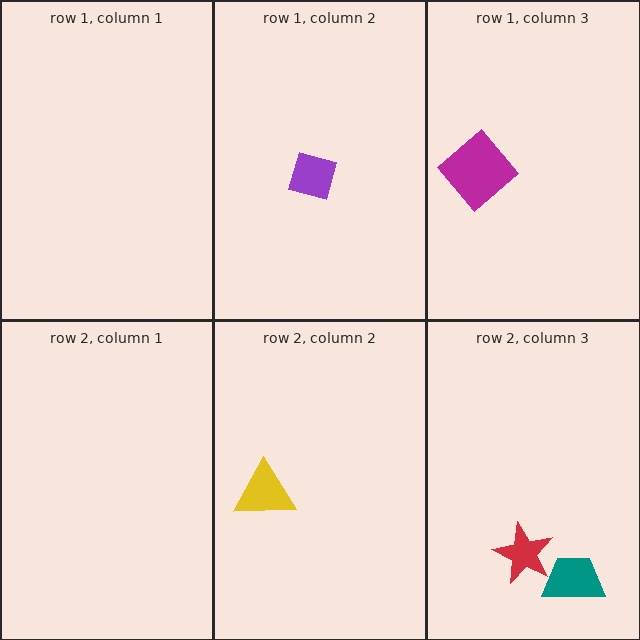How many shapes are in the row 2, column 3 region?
2.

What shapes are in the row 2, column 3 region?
The teal trapezoid, the red star.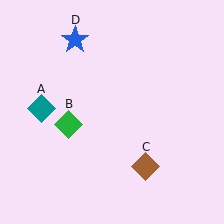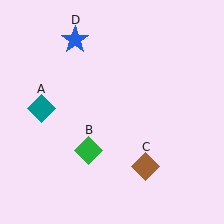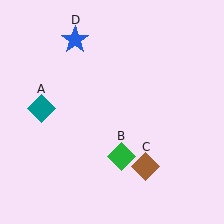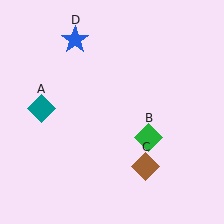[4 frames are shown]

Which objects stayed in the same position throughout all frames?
Teal diamond (object A) and brown diamond (object C) and blue star (object D) remained stationary.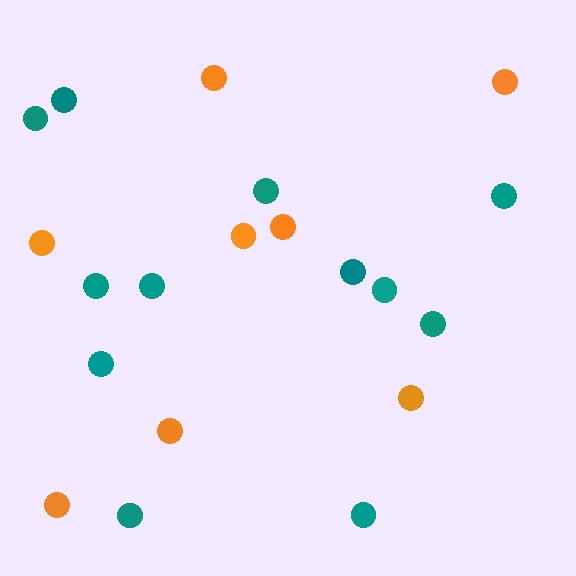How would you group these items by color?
There are 2 groups: one group of orange circles (8) and one group of teal circles (12).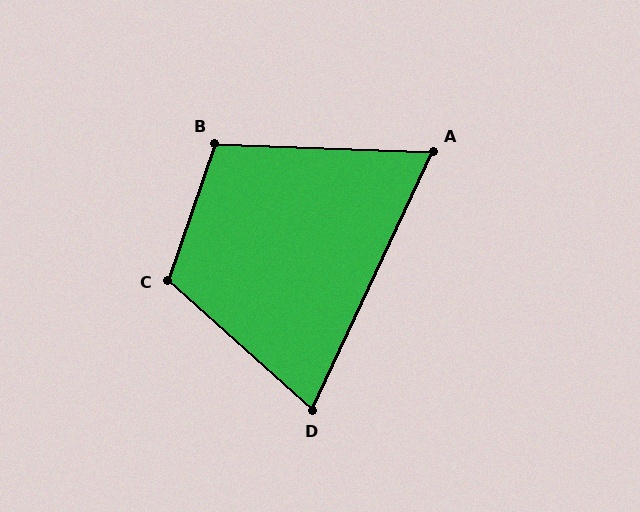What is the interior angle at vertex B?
Approximately 107 degrees (obtuse).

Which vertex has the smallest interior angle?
A, at approximately 67 degrees.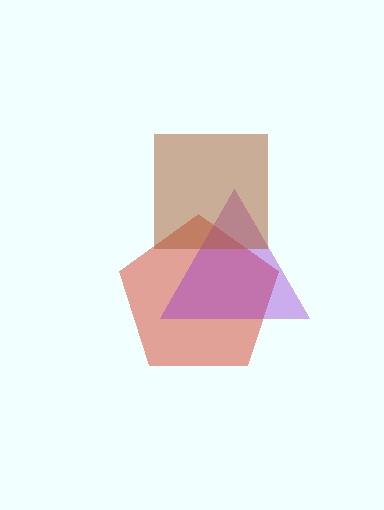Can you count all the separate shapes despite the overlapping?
Yes, there are 3 separate shapes.